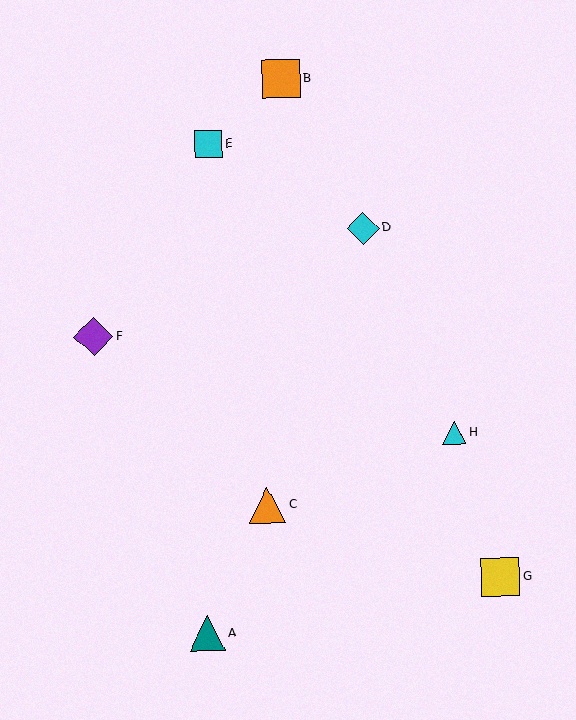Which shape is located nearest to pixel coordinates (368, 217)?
The cyan diamond (labeled D) at (363, 228) is nearest to that location.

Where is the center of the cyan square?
The center of the cyan square is at (209, 144).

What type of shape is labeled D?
Shape D is a cyan diamond.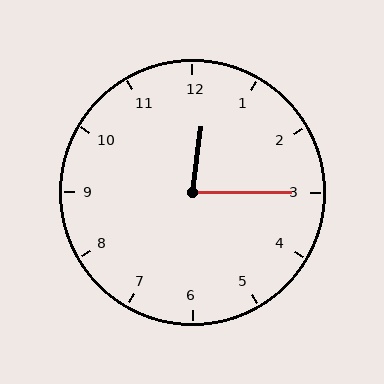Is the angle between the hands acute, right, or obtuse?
It is acute.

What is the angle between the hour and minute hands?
Approximately 82 degrees.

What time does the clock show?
12:15.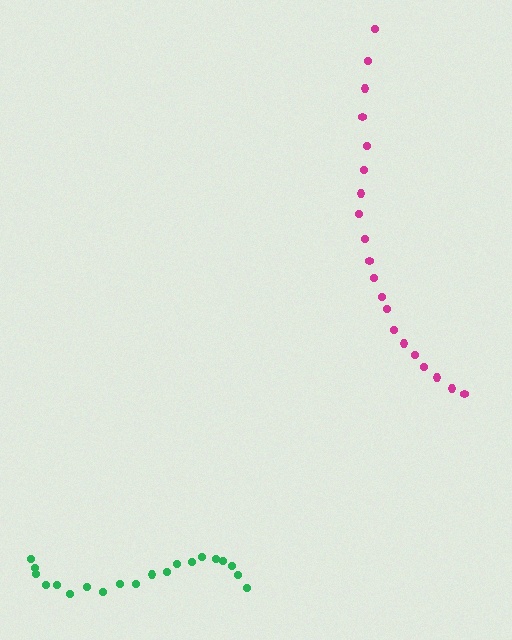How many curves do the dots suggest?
There are 2 distinct paths.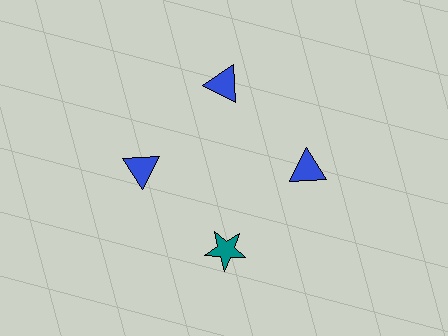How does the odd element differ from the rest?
It differs in both color (teal instead of blue) and shape (star instead of triangle).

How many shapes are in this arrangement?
There are 4 shapes arranged in a ring pattern.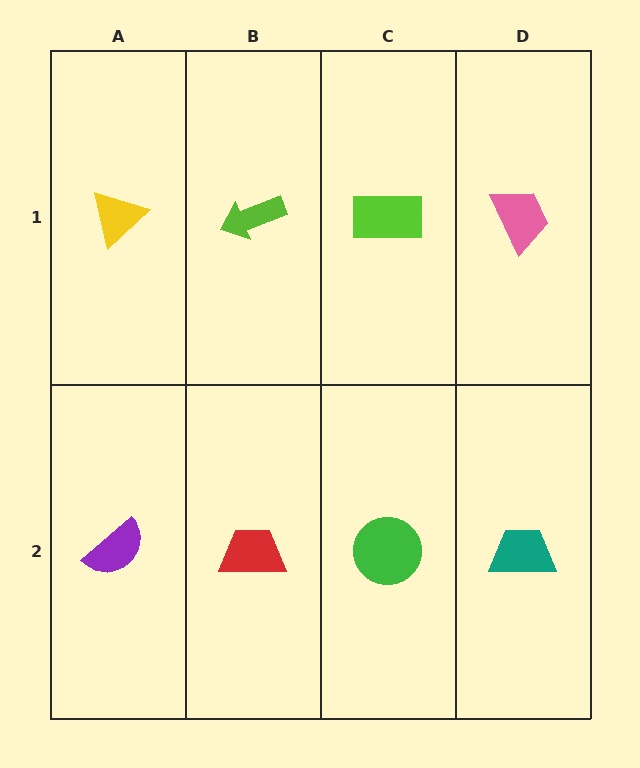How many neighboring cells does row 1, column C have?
3.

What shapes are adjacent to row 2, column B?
A lime arrow (row 1, column B), a purple semicircle (row 2, column A), a green circle (row 2, column C).